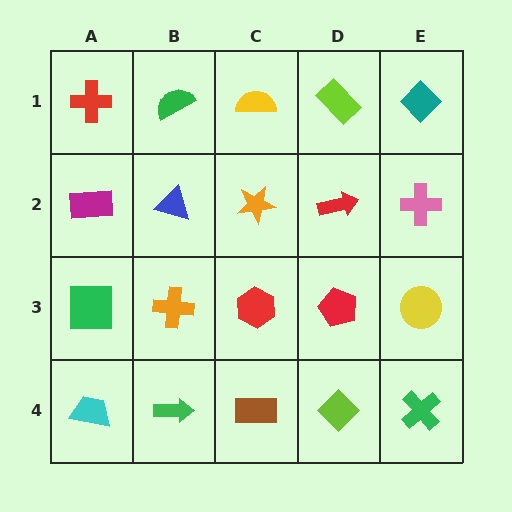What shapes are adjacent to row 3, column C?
An orange star (row 2, column C), a brown rectangle (row 4, column C), an orange cross (row 3, column B), a red pentagon (row 3, column D).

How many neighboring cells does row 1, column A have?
2.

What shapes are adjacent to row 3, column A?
A magenta rectangle (row 2, column A), a cyan trapezoid (row 4, column A), an orange cross (row 3, column B).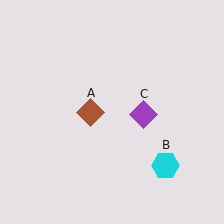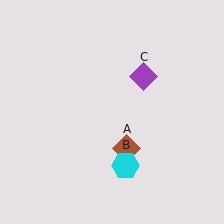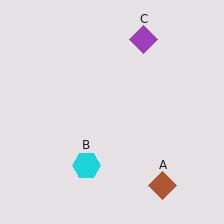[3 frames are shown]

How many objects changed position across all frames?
3 objects changed position: brown diamond (object A), cyan hexagon (object B), purple diamond (object C).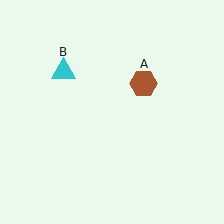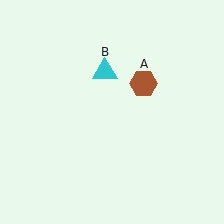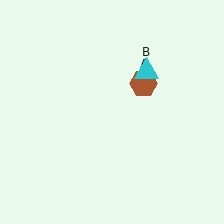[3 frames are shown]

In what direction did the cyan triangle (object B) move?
The cyan triangle (object B) moved right.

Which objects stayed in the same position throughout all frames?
Brown hexagon (object A) remained stationary.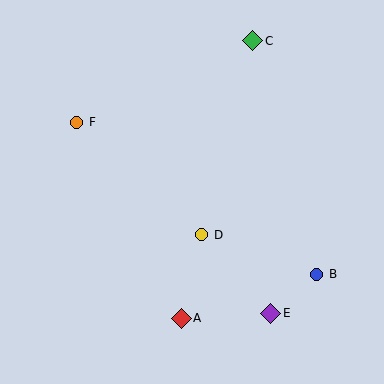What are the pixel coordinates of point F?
Point F is at (77, 122).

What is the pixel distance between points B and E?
The distance between B and E is 60 pixels.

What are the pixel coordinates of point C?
Point C is at (253, 41).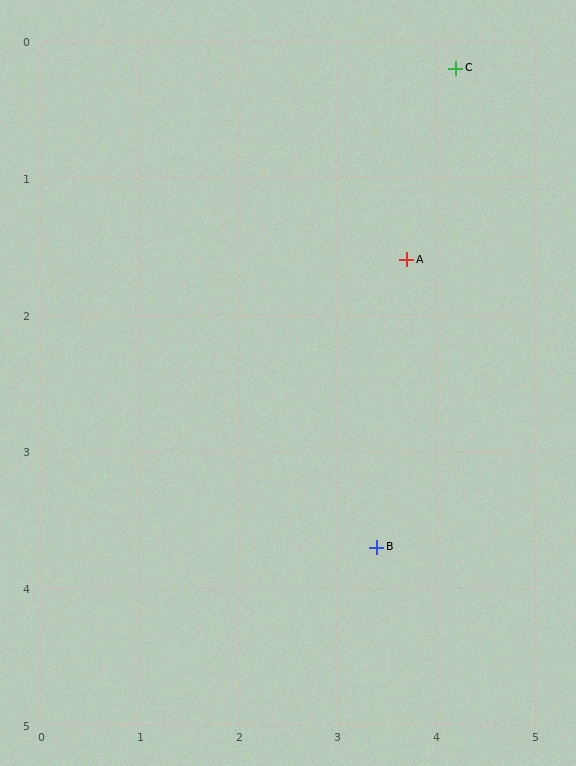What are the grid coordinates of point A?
Point A is at approximately (3.7, 1.6).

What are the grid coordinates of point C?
Point C is at approximately (4.2, 0.2).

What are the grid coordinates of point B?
Point B is at approximately (3.4, 3.7).